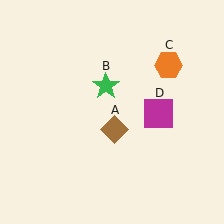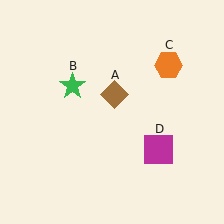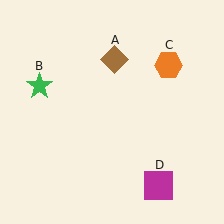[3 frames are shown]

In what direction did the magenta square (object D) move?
The magenta square (object D) moved down.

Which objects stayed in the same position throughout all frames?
Orange hexagon (object C) remained stationary.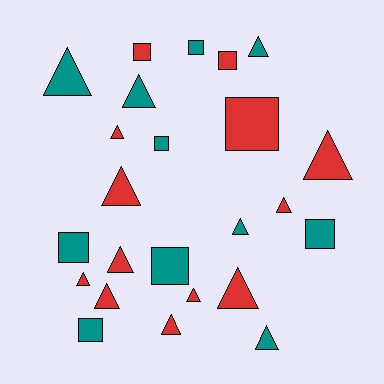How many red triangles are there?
There are 10 red triangles.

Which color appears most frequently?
Red, with 13 objects.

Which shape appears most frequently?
Triangle, with 15 objects.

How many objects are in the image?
There are 24 objects.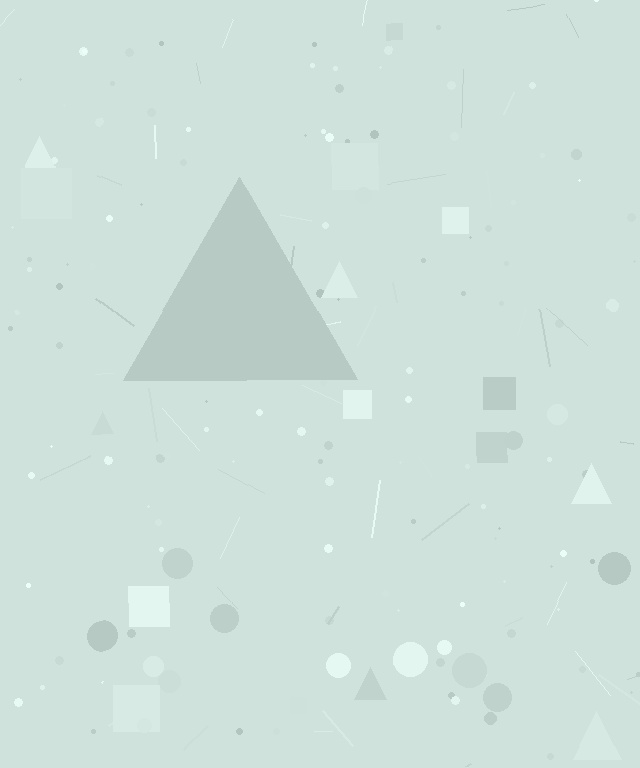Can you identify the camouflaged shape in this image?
The camouflaged shape is a triangle.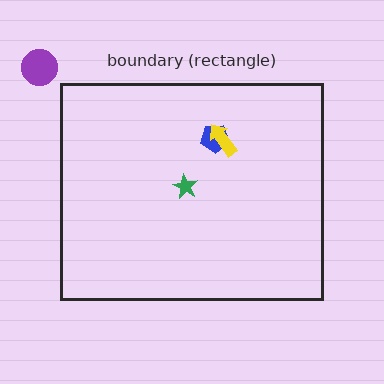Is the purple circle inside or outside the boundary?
Outside.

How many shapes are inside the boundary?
3 inside, 1 outside.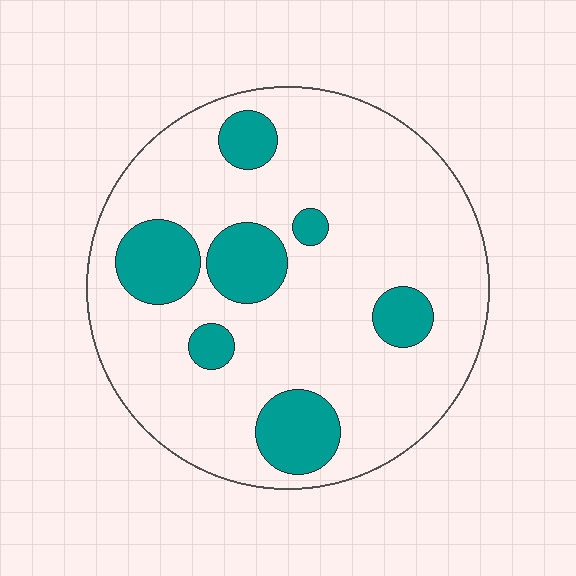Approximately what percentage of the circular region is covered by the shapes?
Approximately 20%.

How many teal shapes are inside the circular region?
7.